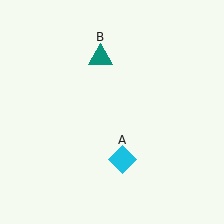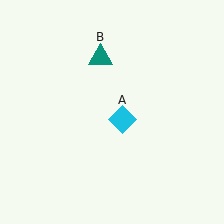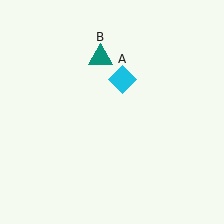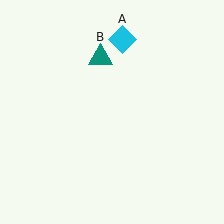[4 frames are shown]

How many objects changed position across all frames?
1 object changed position: cyan diamond (object A).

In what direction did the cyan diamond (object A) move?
The cyan diamond (object A) moved up.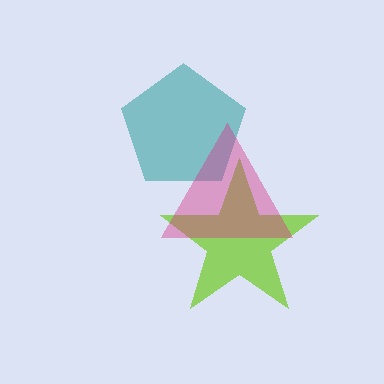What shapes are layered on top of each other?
The layered shapes are: a lime star, a teal pentagon, a magenta triangle.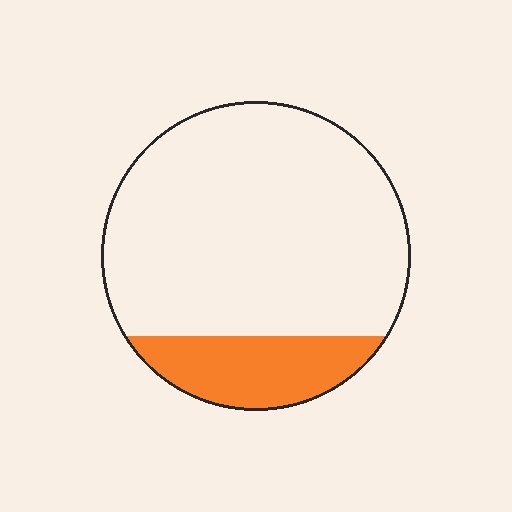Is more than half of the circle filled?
No.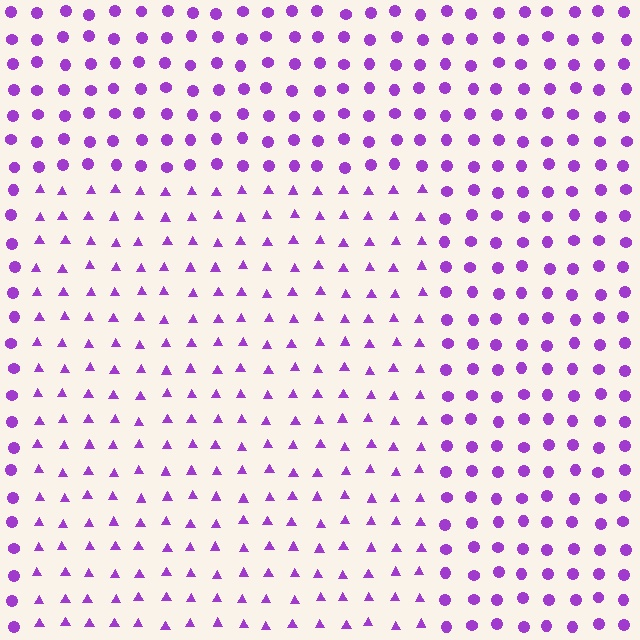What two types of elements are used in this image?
The image uses triangles inside the rectangle region and circles outside it.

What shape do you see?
I see a rectangle.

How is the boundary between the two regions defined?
The boundary is defined by a change in element shape: triangles inside vs. circles outside. All elements share the same color and spacing.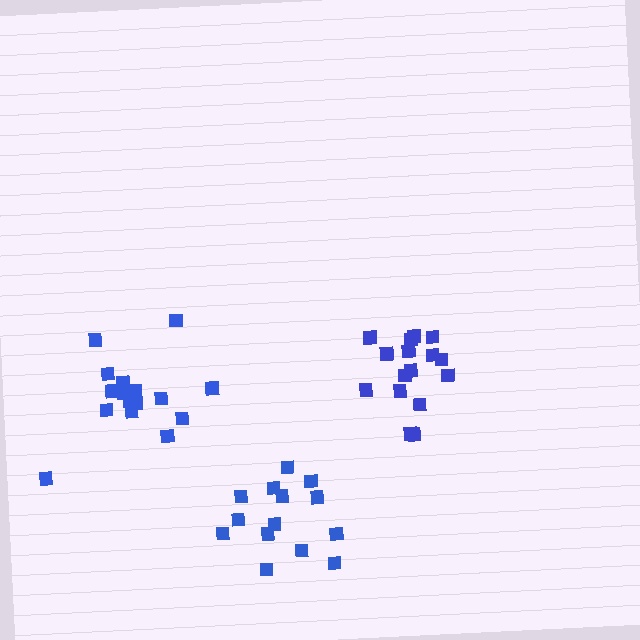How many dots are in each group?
Group 1: 16 dots, Group 2: 16 dots, Group 3: 14 dots (46 total).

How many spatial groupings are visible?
There are 3 spatial groupings.